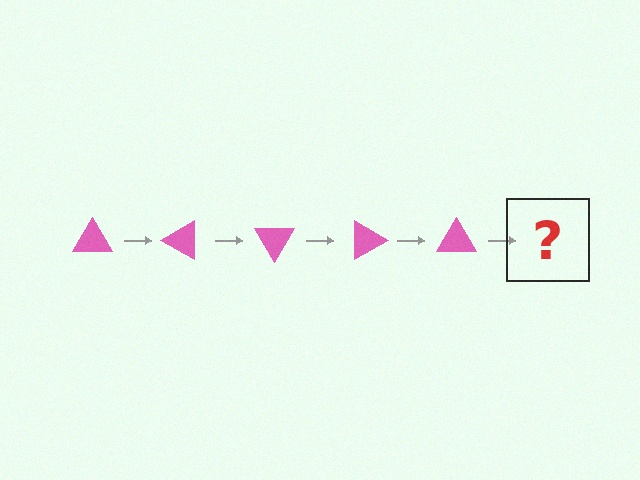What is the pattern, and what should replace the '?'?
The pattern is that the triangle rotates 30 degrees each step. The '?' should be a pink triangle rotated 150 degrees.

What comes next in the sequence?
The next element should be a pink triangle rotated 150 degrees.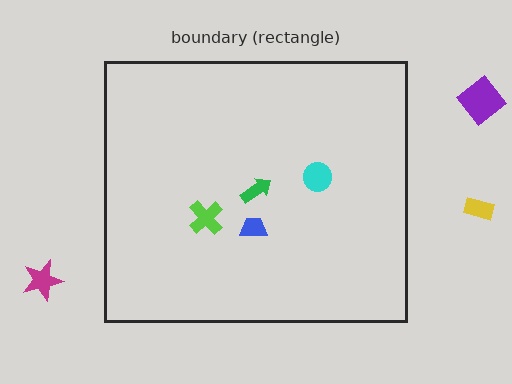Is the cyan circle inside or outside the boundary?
Inside.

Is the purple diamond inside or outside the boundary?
Outside.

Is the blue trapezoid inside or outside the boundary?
Inside.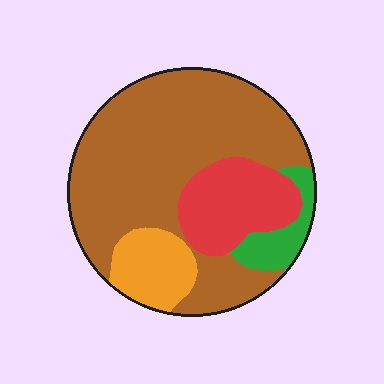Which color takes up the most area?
Brown, at roughly 65%.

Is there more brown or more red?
Brown.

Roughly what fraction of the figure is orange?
Orange covers about 10% of the figure.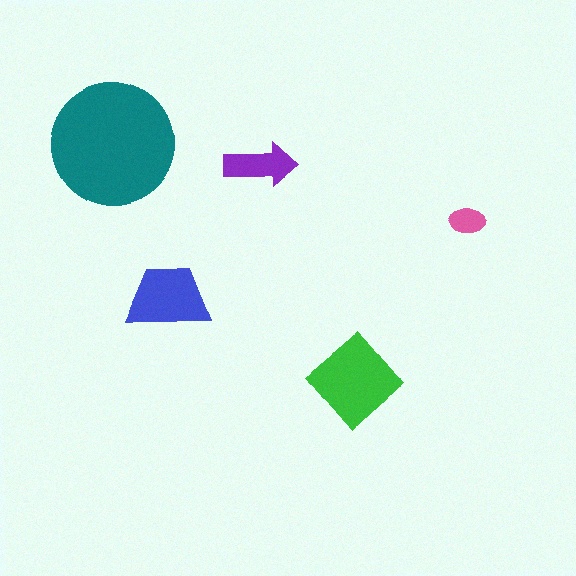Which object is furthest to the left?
The teal circle is leftmost.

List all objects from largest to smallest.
The teal circle, the green diamond, the blue trapezoid, the purple arrow, the pink ellipse.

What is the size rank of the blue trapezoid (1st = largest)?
3rd.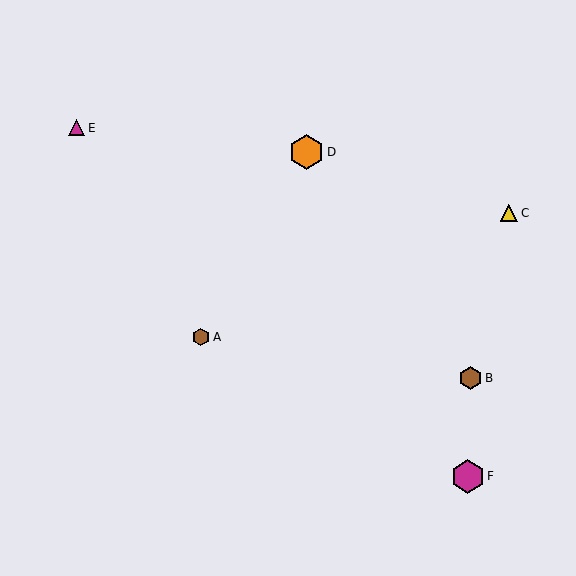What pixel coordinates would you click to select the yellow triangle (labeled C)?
Click at (509, 213) to select the yellow triangle C.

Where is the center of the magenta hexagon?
The center of the magenta hexagon is at (468, 476).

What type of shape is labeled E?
Shape E is a magenta triangle.